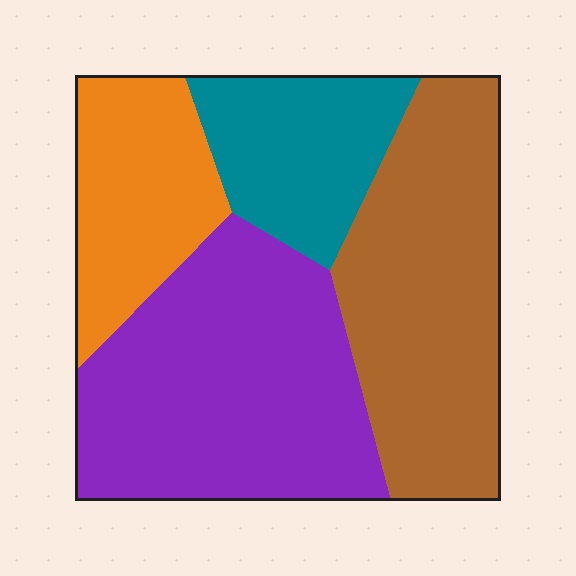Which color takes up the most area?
Purple, at roughly 35%.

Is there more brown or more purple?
Purple.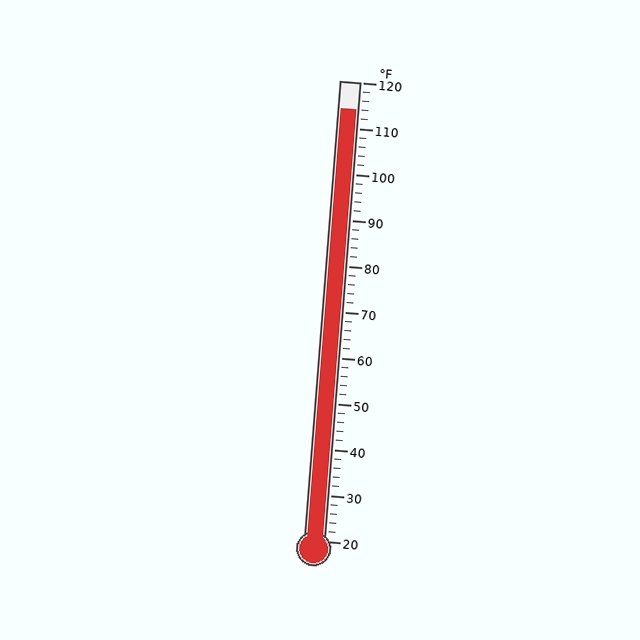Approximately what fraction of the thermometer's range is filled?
The thermometer is filled to approximately 95% of its range.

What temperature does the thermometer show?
The thermometer shows approximately 114°F.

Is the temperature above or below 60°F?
The temperature is above 60°F.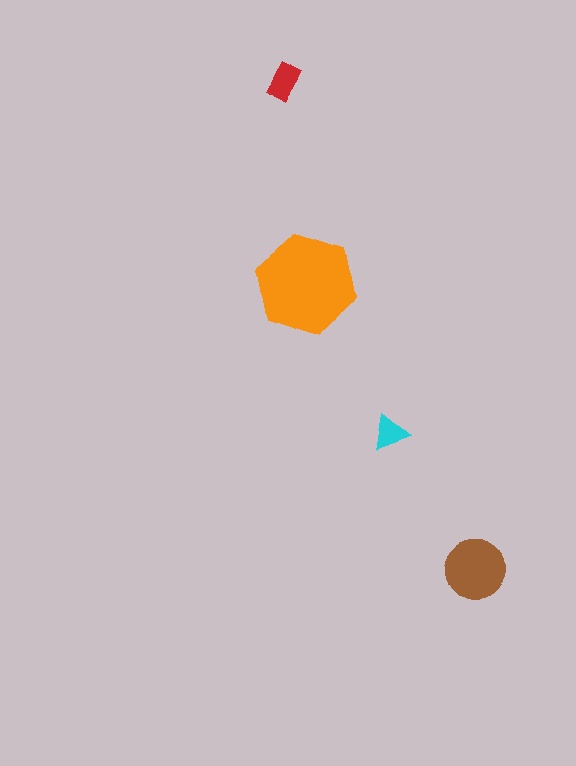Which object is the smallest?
The cyan triangle.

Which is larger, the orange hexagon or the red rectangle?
The orange hexagon.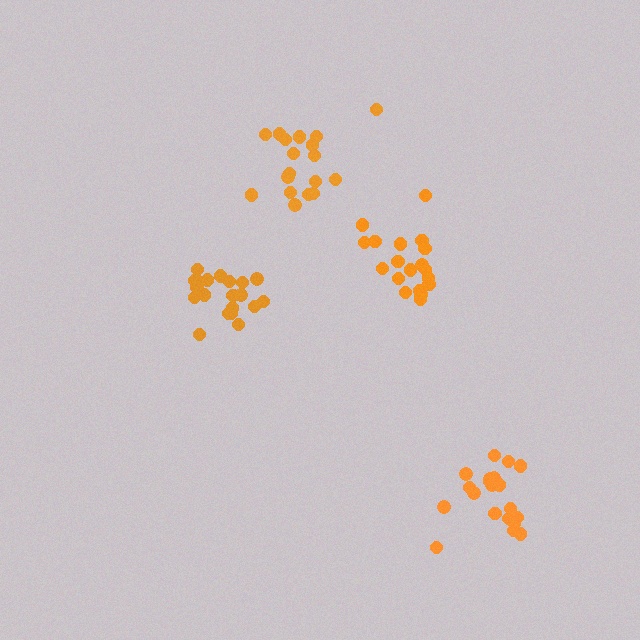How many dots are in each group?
Group 1: 19 dots, Group 2: 20 dots, Group 3: 18 dots, Group 4: 20 dots (77 total).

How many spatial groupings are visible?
There are 4 spatial groupings.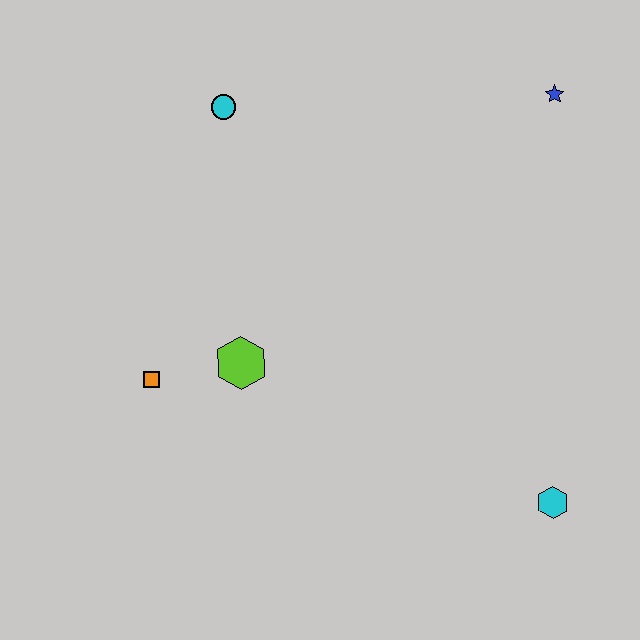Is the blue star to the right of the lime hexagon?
Yes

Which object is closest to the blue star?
The cyan circle is closest to the blue star.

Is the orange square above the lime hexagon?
No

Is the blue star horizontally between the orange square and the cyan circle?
No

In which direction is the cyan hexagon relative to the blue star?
The cyan hexagon is below the blue star.